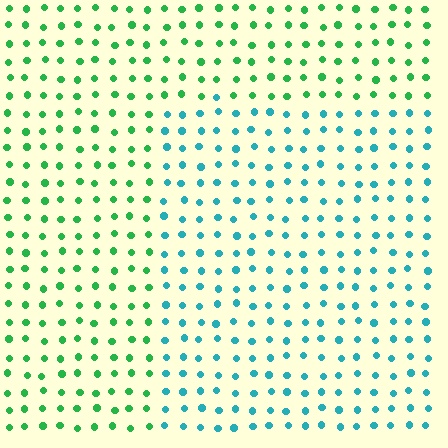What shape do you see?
I see a rectangle.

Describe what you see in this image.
The image is filled with small green elements in a uniform arrangement. A rectangle-shaped region is visible where the elements are tinted to a slightly different hue, forming a subtle color boundary.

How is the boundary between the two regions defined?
The boundary is defined purely by a slight shift in hue (about 49 degrees). Spacing, size, and orientation are identical on both sides.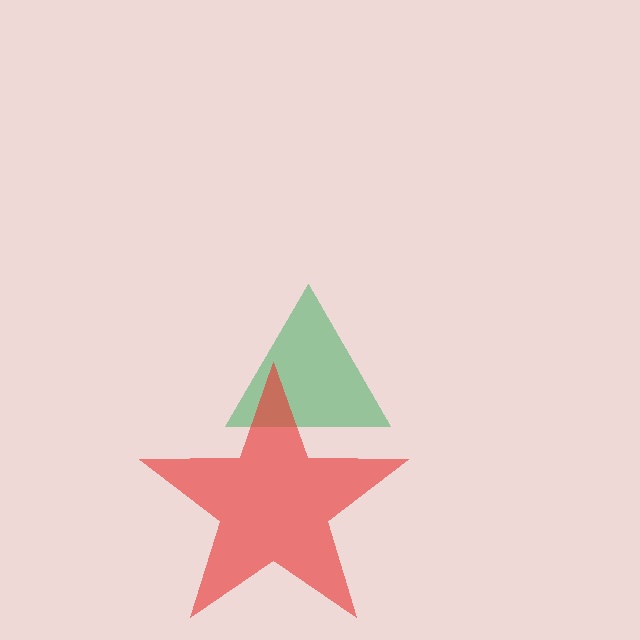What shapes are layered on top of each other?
The layered shapes are: a green triangle, a red star.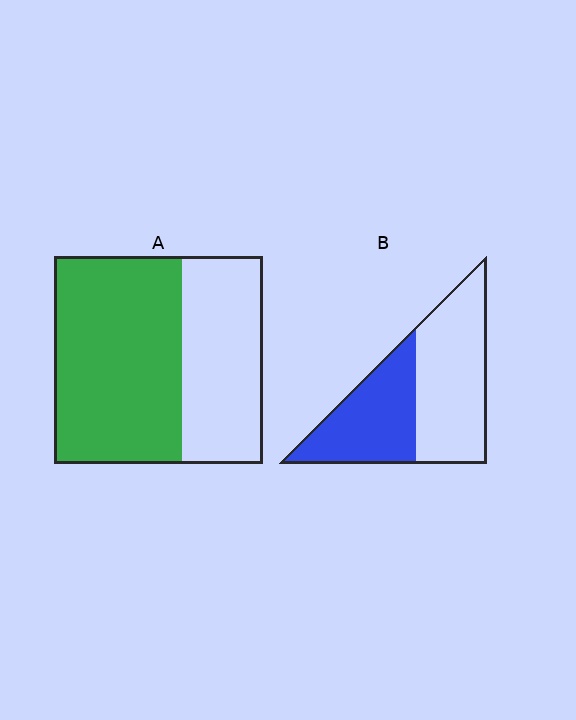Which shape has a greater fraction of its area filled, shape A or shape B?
Shape A.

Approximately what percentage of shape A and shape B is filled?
A is approximately 60% and B is approximately 45%.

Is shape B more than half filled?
No.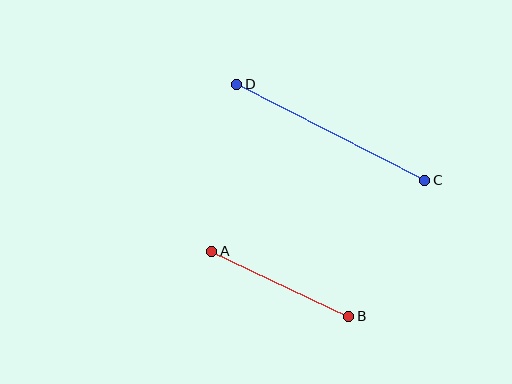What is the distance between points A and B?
The distance is approximately 152 pixels.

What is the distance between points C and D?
The distance is approximately 211 pixels.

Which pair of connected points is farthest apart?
Points C and D are farthest apart.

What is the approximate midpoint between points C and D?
The midpoint is at approximately (331, 132) pixels.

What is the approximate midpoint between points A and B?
The midpoint is at approximately (280, 284) pixels.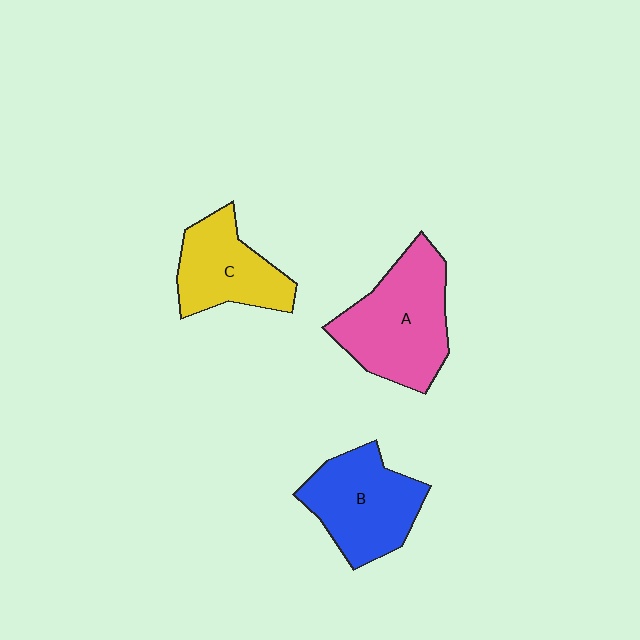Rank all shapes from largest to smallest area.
From largest to smallest: A (pink), B (blue), C (yellow).